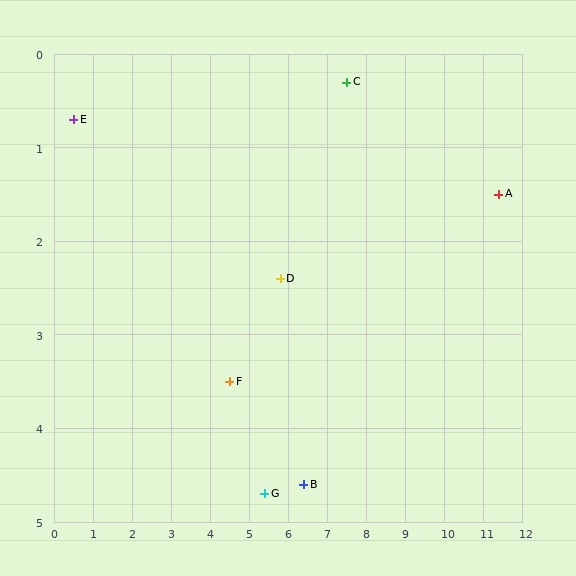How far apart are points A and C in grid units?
Points A and C are about 4.1 grid units apart.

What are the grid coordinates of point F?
Point F is at approximately (4.5, 3.5).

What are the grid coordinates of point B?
Point B is at approximately (6.4, 4.6).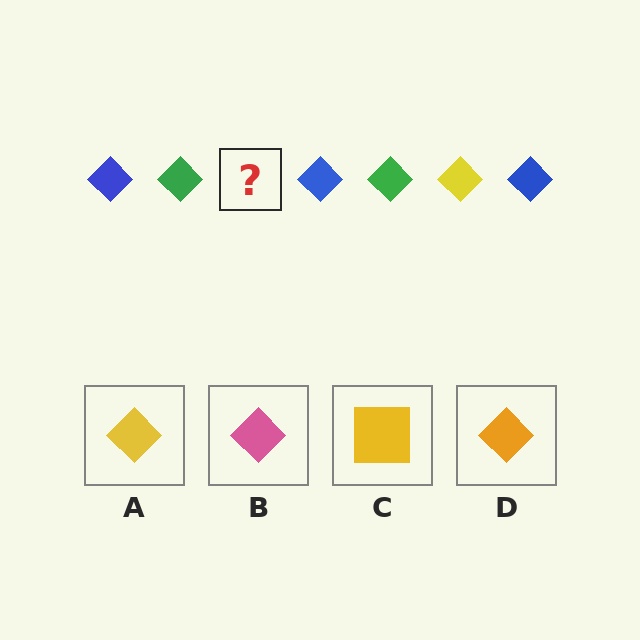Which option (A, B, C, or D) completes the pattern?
A.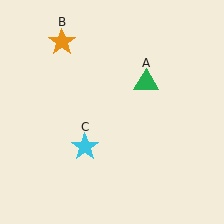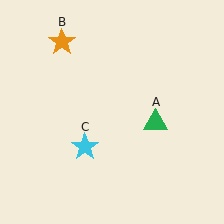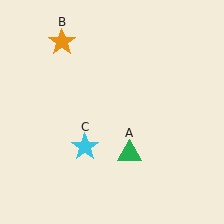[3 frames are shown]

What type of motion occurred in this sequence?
The green triangle (object A) rotated clockwise around the center of the scene.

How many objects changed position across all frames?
1 object changed position: green triangle (object A).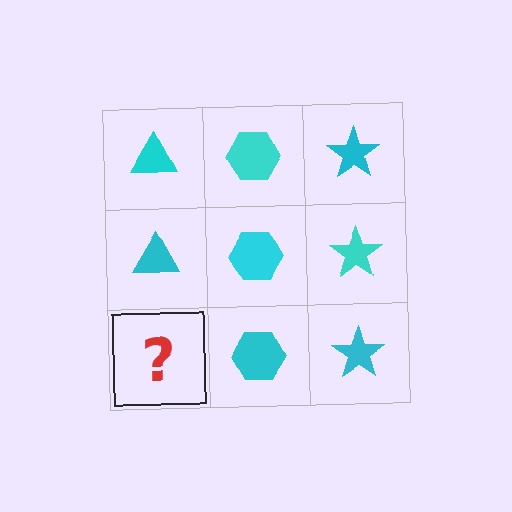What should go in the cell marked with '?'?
The missing cell should contain a cyan triangle.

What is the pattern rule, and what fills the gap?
The rule is that each column has a consistent shape. The gap should be filled with a cyan triangle.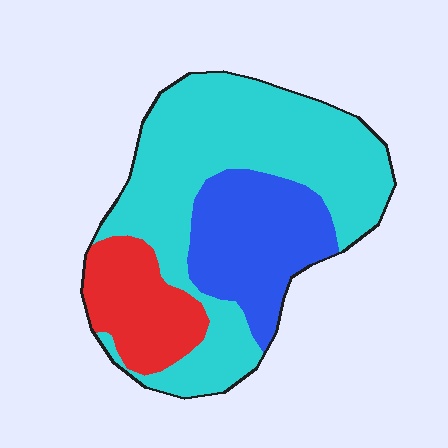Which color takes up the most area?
Cyan, at roughly 55%.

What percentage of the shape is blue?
Blue covers around 25% of the shape.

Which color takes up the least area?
Red, at roughly 15%.